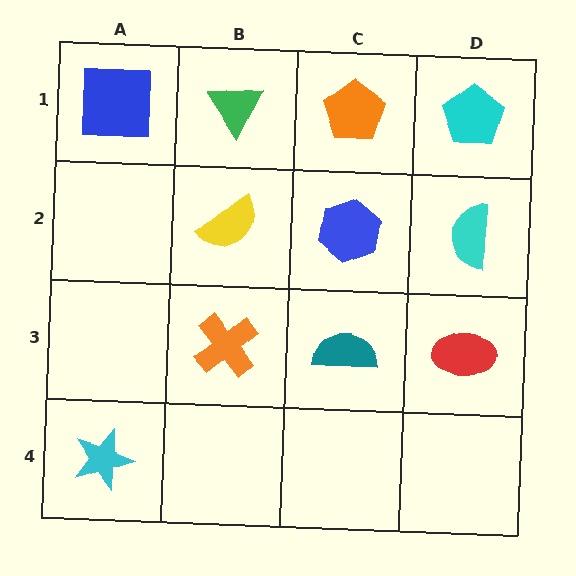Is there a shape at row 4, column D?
No, that cell is empty.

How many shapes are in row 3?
3 shapes.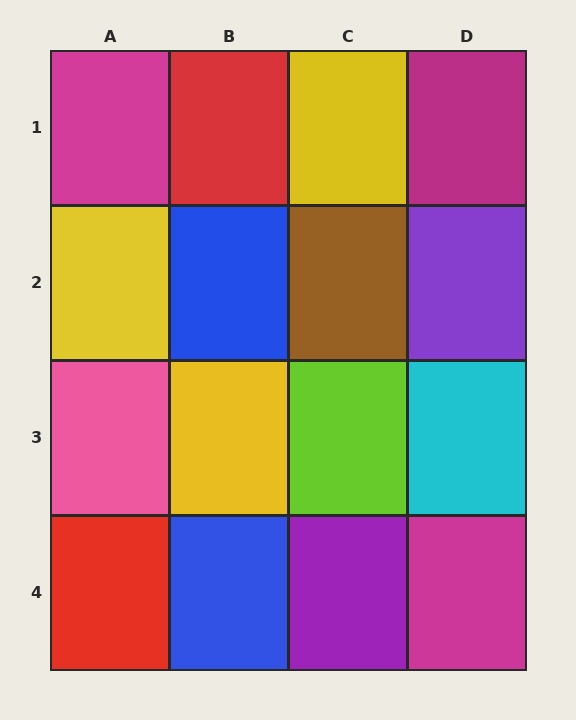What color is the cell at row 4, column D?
Magenta.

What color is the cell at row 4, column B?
Blue.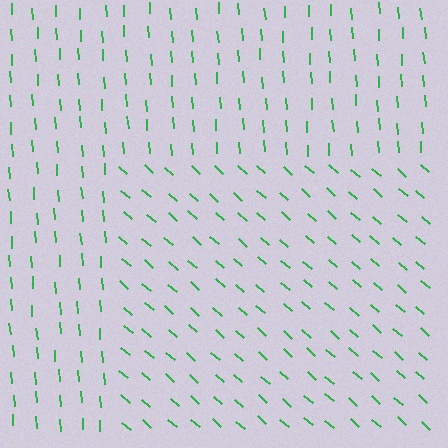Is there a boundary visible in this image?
Yes, there is a texture boundary formed by a change in line orientation.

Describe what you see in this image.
The image is filled with small green line segments. A rectangle region in the image has lines oriented differently from the surrounding lines, creating a visible texture boundary.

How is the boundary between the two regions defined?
The boundary is defined purely by a change in line orientation (approximately 45 degrees difference). All lines are the same color and thickness.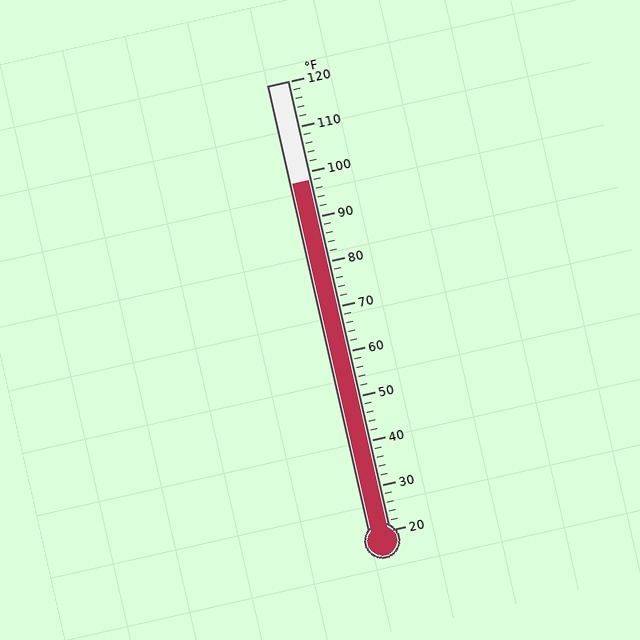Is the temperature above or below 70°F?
The temperature is above 70°F.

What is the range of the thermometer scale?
The thermometer scale ranges from 20°F to 120°F.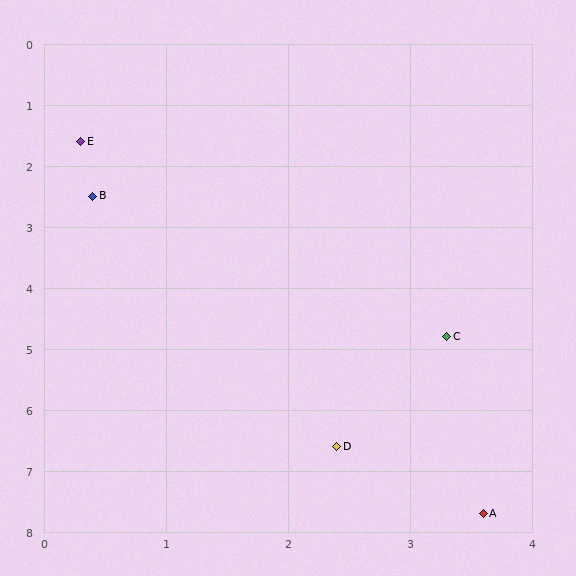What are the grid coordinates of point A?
Point A is at approximately (3.6, 7.7).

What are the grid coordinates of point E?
Point E is at approximately (0.3, 1.6).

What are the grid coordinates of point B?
Point B is at approximately (0.4, 2.5).